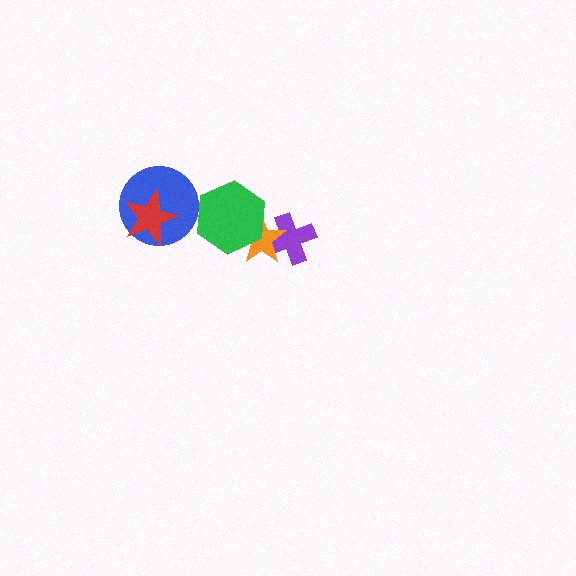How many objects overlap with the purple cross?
1 object overlaps with the purple cross.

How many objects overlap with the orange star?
2 objects overlap with the orange star.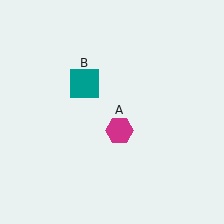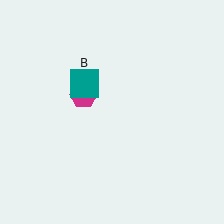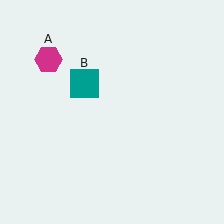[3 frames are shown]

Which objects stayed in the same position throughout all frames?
Teal square (object B) remained stationary.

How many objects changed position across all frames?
1 object changed position: magenta hexagon (object A).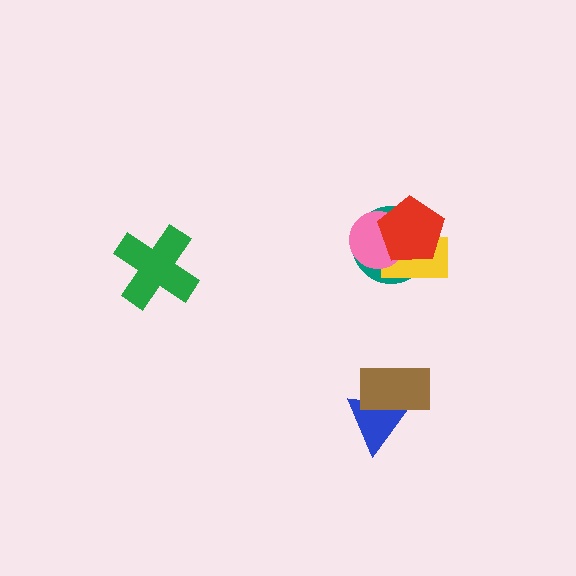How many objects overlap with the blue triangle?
1 object overlaps with the blue triangle.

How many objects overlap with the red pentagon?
3 objects overlap with the red pentagon.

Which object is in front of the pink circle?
The red pentagon is in front of the pink circle.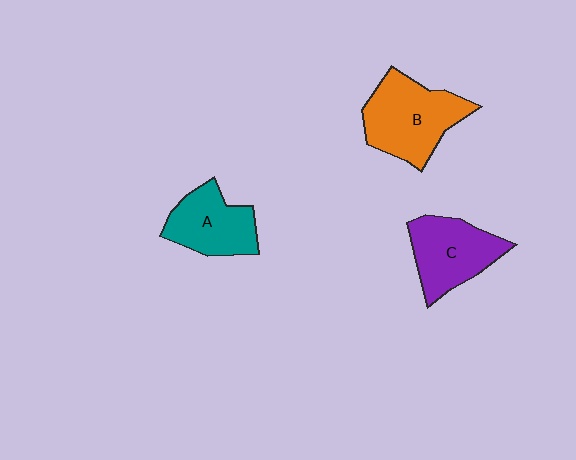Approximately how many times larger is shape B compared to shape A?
Approximately 1.3 times.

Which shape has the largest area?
Shape B (orange).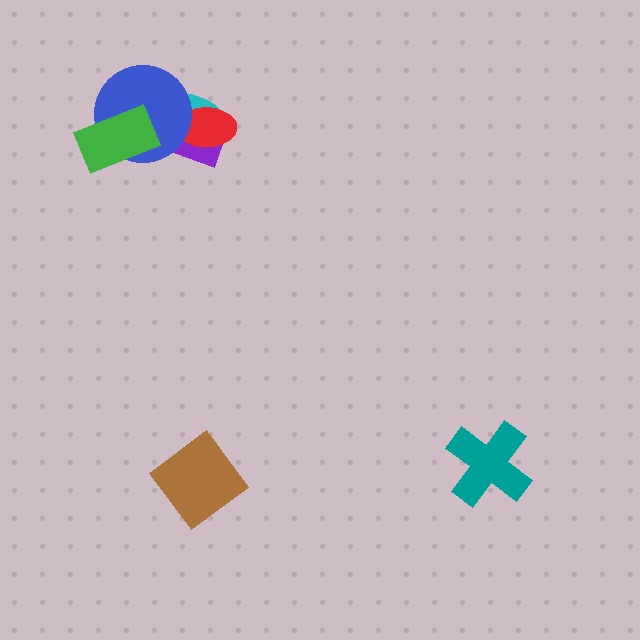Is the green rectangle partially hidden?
No, no other shape covers it.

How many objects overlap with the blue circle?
4 objects overlap with the blue circle.